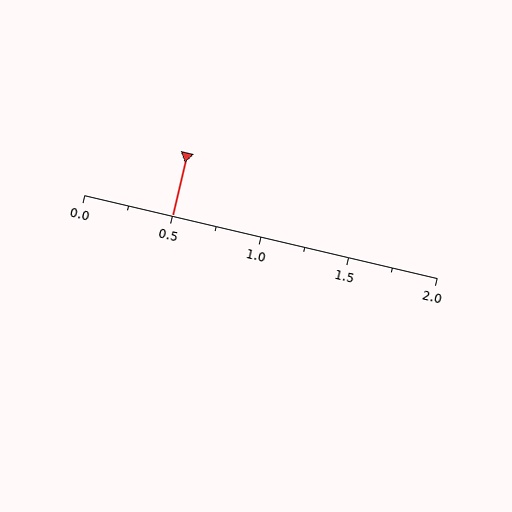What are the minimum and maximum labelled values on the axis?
The axis runs from 0.0 to 2.0.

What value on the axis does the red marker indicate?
The marker indicates approximately 0.5.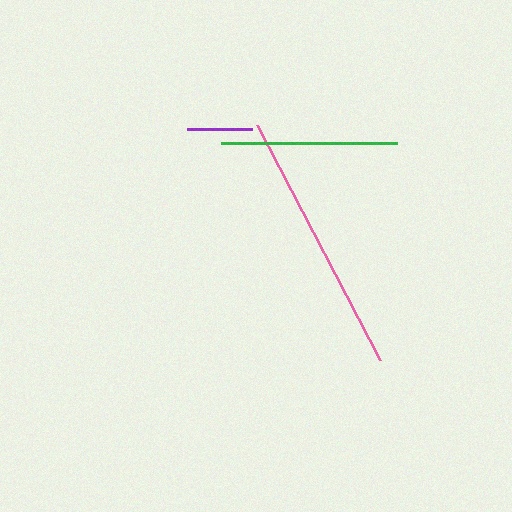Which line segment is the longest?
The pink line is the longest at approximately 265 pixels.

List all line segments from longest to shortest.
From longest to shortest: pink, green, purple.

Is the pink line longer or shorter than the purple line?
The pink line is longer than the purple line.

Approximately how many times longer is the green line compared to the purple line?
The green line is approximately 2.7 times the length of the purple line.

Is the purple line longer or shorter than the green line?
The green line is longer than the purple line.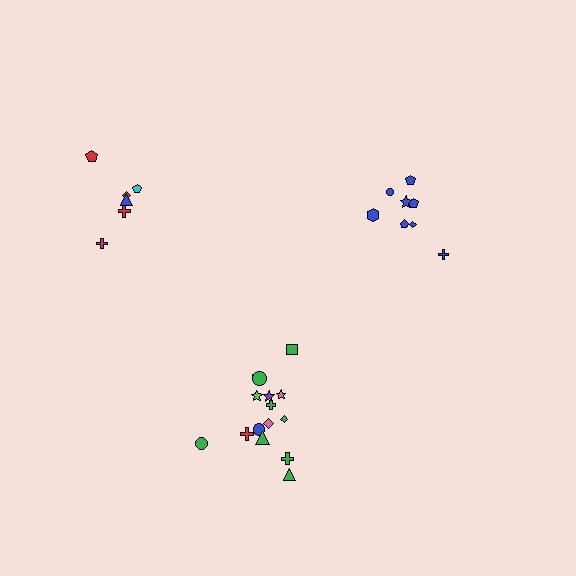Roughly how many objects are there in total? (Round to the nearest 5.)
Roughly 30 objects in total.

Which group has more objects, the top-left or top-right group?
The top-right group.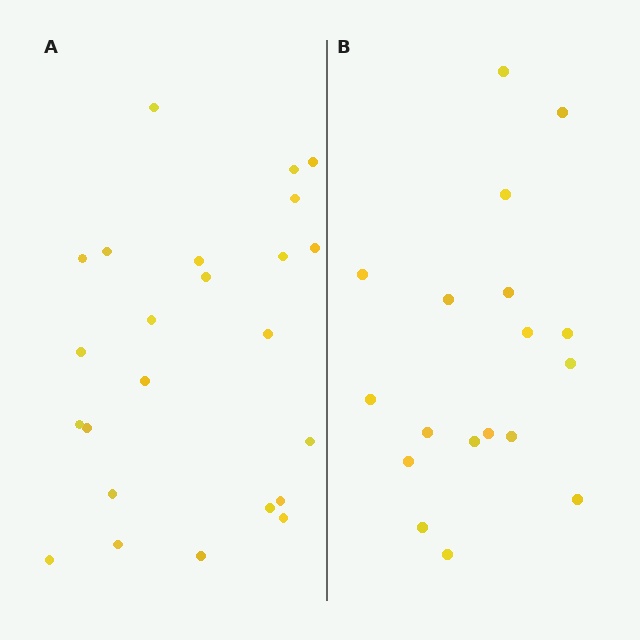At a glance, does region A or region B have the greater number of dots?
Region A (the left region) has more dots.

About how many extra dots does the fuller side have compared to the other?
Region A has about 6 more dots than region B.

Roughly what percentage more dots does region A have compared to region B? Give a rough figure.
About 35% more.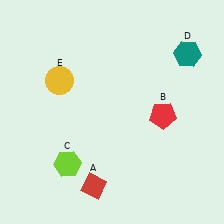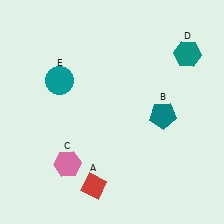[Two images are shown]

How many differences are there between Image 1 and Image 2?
There are 3 differences between the two images.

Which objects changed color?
B changed from red to teal. C changed from lime to pink. E changed from yellow to teal.